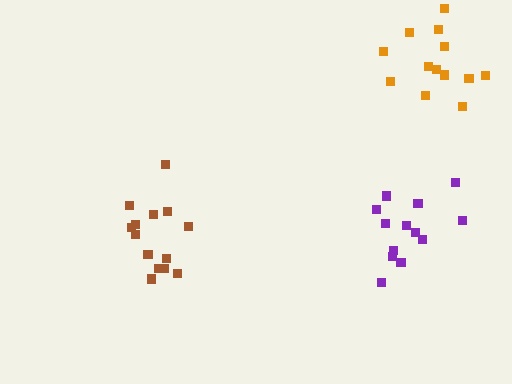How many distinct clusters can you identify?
There are 3 distinct clusters.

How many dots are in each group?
Group 1: 14 dots, Group 2: 13 dots, Group 3: 13 dots (40 total).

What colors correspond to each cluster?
The clusters are colored: brown, purple, orange.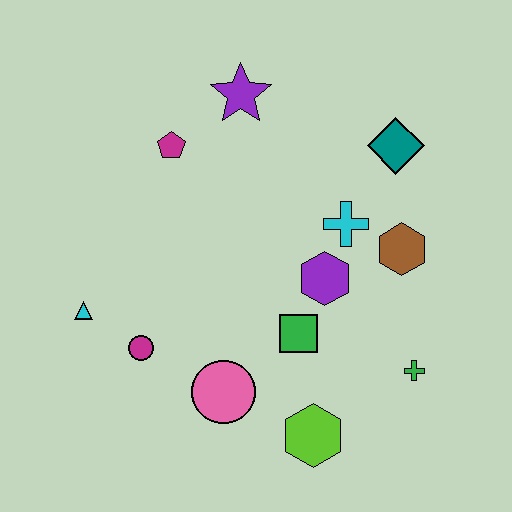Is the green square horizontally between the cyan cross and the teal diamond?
No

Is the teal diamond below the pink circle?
No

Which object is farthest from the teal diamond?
The cyan triangle is farthest from the teal diamond.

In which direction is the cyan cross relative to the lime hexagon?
The cyan cross is above the lime hexagon.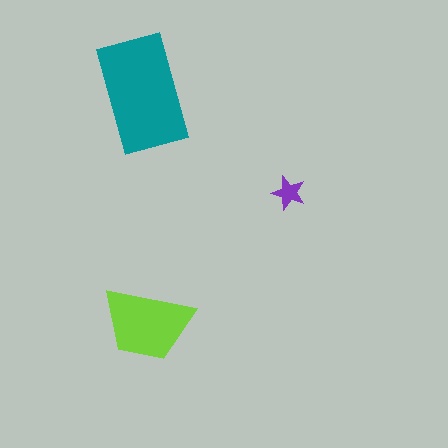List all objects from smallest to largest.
The purple star, the lime trapezoid, the teal rectangle.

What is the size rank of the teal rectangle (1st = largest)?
1st.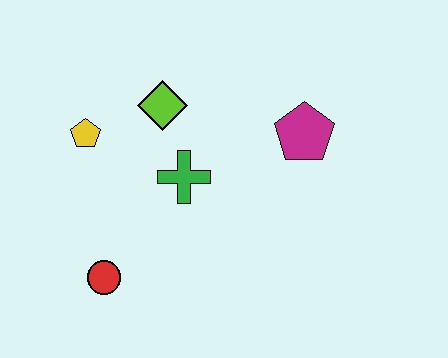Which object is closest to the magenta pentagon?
The green cross is closest to the magenta pentagon.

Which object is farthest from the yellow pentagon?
The magenta pentagon is farthest from the yellow pentagon.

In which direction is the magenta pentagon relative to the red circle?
The magenta pentagon is to the right of the red circle.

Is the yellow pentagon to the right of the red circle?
No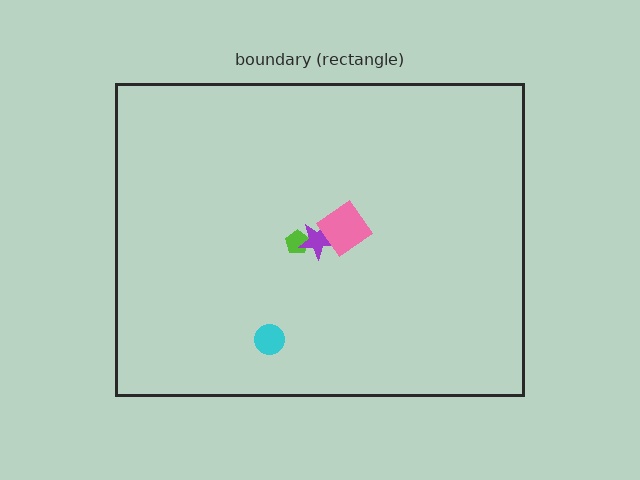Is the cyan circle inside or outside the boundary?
Inside.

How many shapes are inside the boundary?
4 inside, 0 outside.